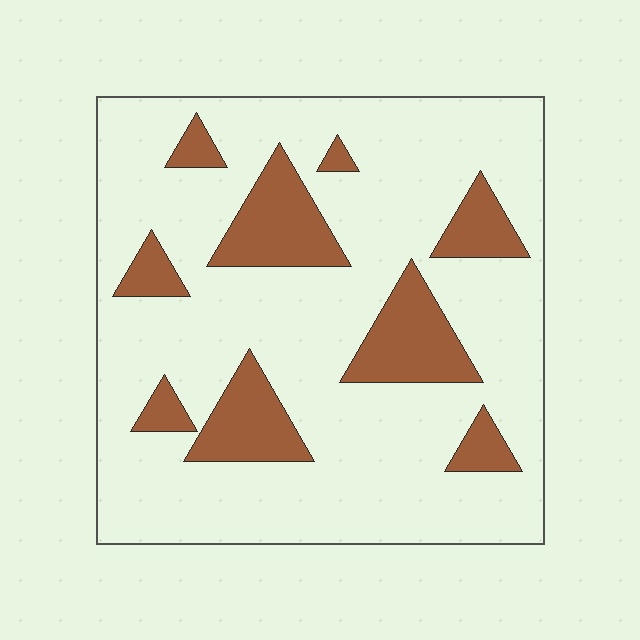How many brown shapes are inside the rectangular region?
9.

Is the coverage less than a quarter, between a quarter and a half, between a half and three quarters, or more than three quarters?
Less than a quarter.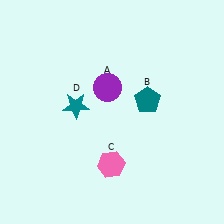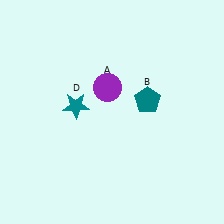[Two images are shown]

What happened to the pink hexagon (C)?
The pink hexagon (C) was removed in Image 2. It was in the bottom-left area of Image 1.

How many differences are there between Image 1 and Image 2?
There is 1 difference between the two images.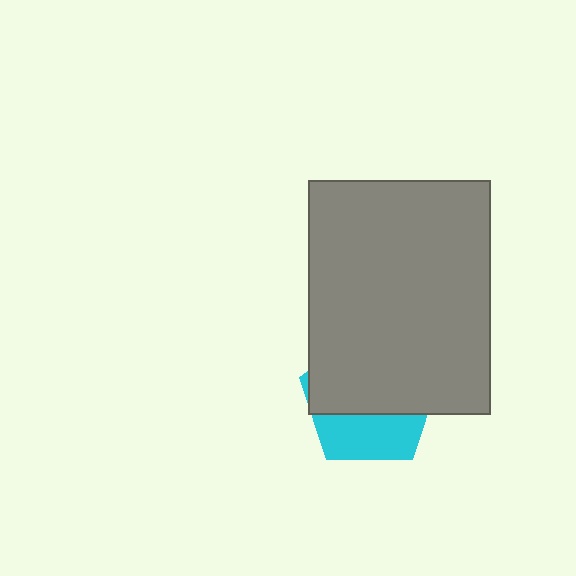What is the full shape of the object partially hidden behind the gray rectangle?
The partially hidden object is a cyan pentagon.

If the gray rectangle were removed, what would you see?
You would see the complete cyan pentagon.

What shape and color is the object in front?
The object in front is a gray rectangle.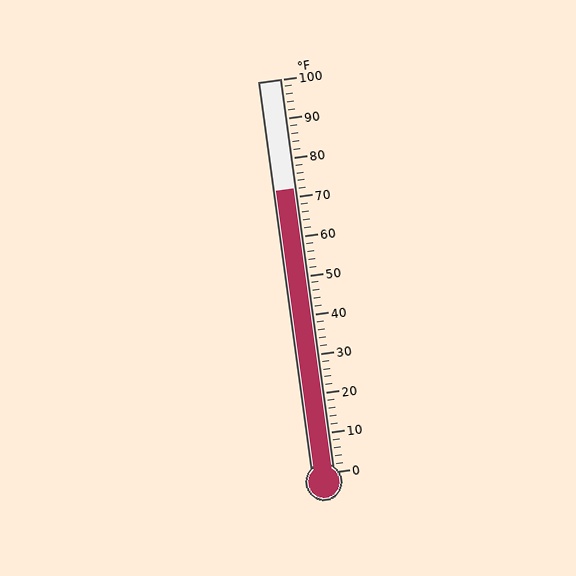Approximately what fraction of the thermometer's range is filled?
The thermometer is filled to approximately 70% of its range.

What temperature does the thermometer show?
The thermometer shows approximately 72°F.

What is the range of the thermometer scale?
The thermometer scale ranges from 0°F to 100°F.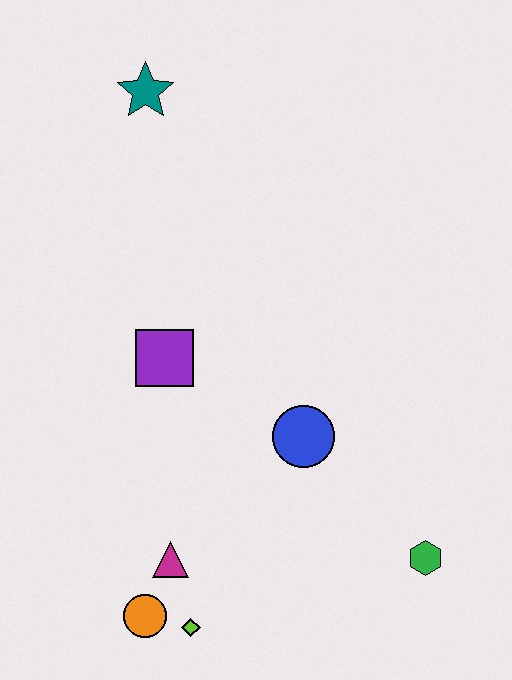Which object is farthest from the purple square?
The green hexagon is farthest from the purple square.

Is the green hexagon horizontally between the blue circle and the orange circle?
No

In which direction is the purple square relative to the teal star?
The purple square is below the teal star.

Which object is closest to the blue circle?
The purple square is closest to the blue circle.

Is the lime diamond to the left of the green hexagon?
Yes